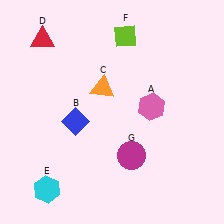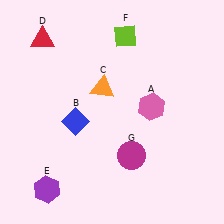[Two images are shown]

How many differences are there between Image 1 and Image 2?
There is 1 difference between the two images.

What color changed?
The hexagon (E) changed from cyan in Image 1 to purple in Image 2.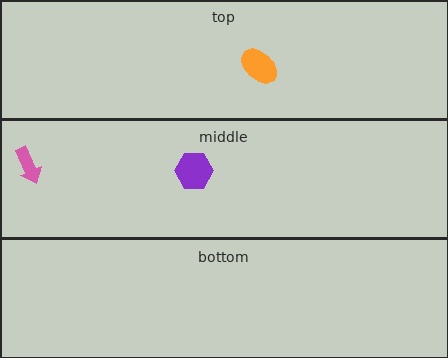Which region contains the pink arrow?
The middle region.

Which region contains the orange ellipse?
The top region.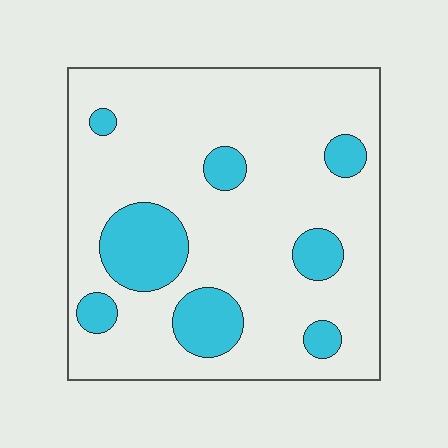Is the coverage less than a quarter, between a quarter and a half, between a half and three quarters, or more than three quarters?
Less than a quarter.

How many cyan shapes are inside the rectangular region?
8.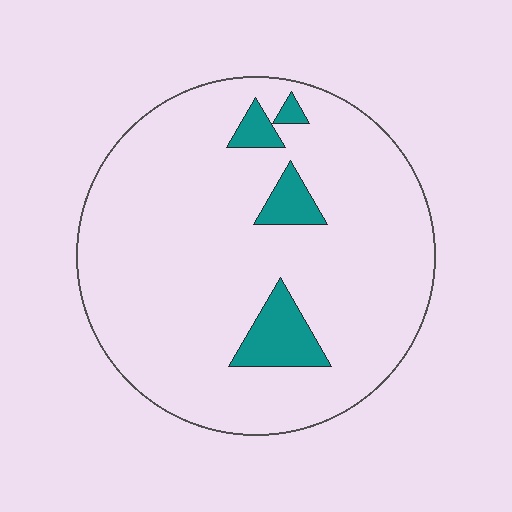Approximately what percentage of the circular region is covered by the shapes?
Approximately 10%.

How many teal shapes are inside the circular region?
4.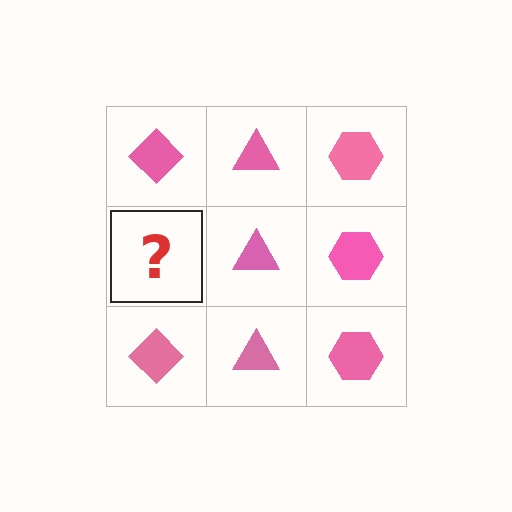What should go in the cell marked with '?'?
The missing cell should contain a pink diamond.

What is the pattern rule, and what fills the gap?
The rule is that each column has a consistent shape. The gap should be filled with a pink diamond.